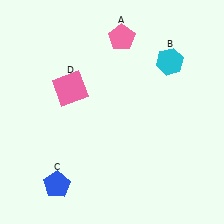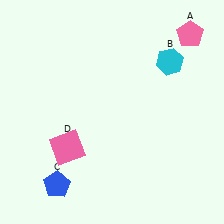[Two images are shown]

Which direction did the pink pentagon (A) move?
The pink pentagon (A) moved right.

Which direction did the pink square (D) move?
The pink square (D) moved down.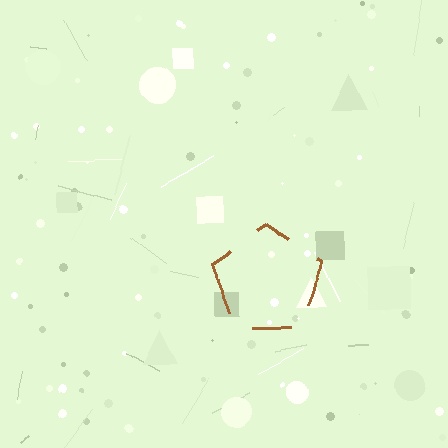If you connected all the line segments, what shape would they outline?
They would outline a pentagon.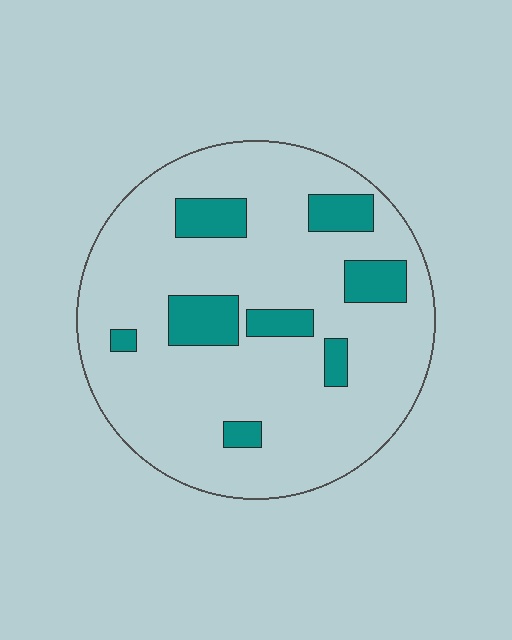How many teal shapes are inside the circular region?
8.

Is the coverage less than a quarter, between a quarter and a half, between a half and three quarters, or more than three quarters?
Less than a quarter.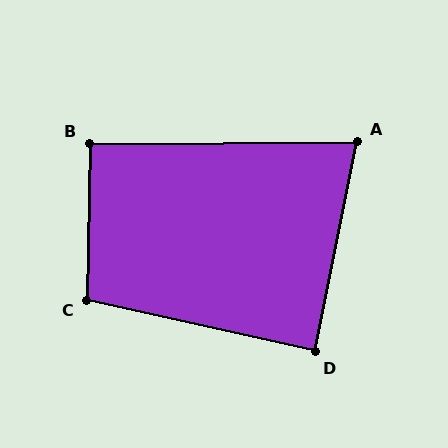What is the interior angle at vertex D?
Approximately 89 degrees (approximately right).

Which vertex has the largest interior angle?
C, at approximately 102 degrees.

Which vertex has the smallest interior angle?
A, at approximately 78 degrees.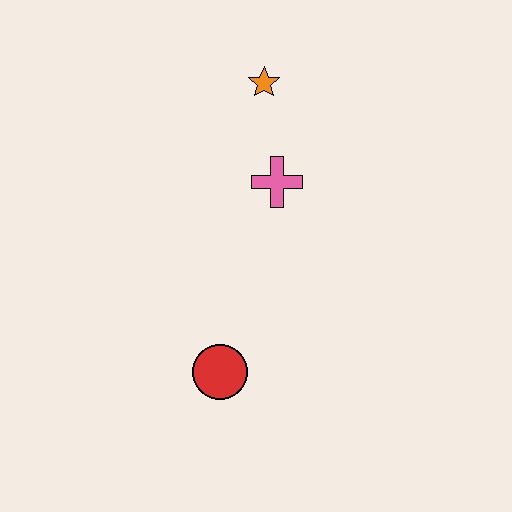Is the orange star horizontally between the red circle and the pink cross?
Yes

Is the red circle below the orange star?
Yes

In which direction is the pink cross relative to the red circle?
The pink cross is above the red circle.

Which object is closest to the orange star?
The pink cross is closest to the orange star.